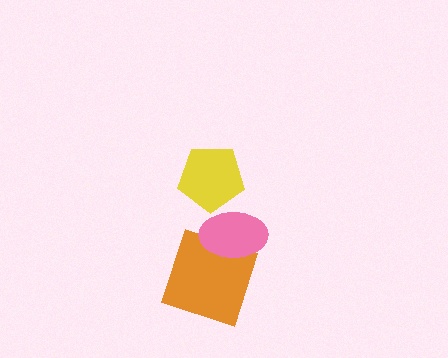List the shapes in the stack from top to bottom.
From top to bottom: the yellow pentagon, the pink ellipse, the orange square.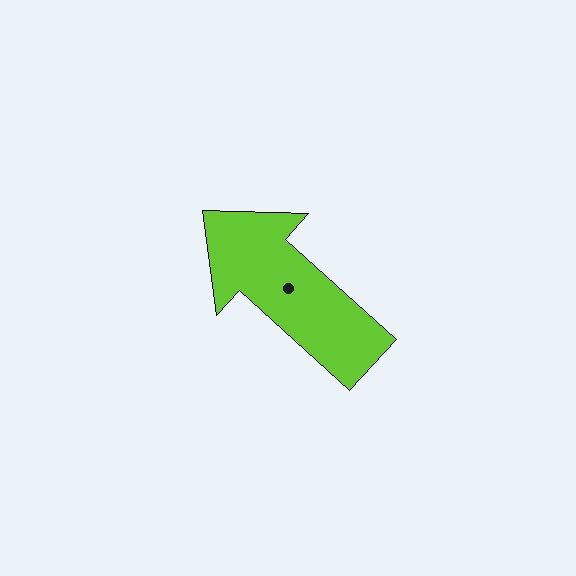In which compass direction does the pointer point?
Northwest.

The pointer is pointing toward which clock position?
Roughly 10 o'clock.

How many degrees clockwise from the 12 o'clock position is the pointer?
Approximately 312 degrees.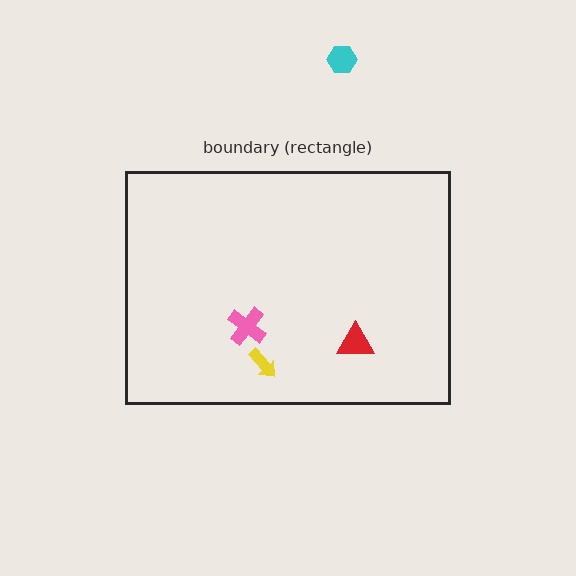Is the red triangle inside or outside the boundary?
Inside.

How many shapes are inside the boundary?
3 inside, 1 outside.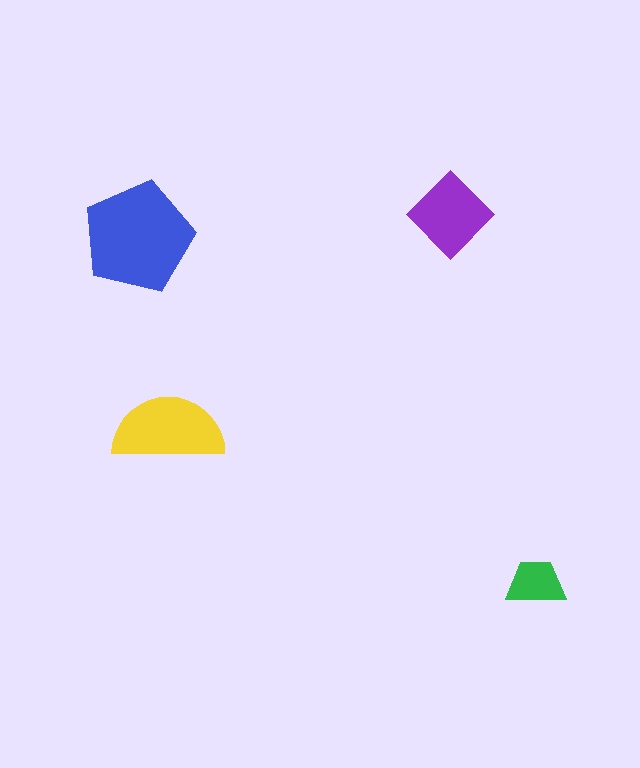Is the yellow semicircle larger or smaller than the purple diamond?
Larger.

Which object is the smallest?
The green trapezoid.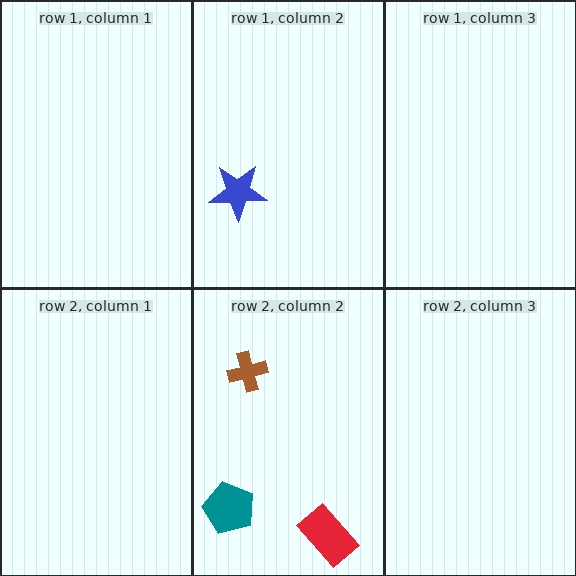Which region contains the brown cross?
The row 2, column 2 region.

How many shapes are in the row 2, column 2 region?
3.